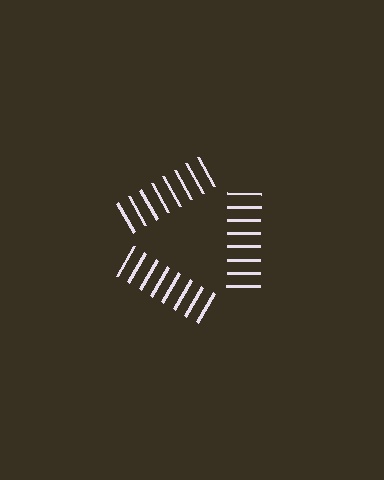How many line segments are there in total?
24 — 8 along each of the 3 edges.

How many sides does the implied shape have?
3 sides — the line-ends trace a triangle.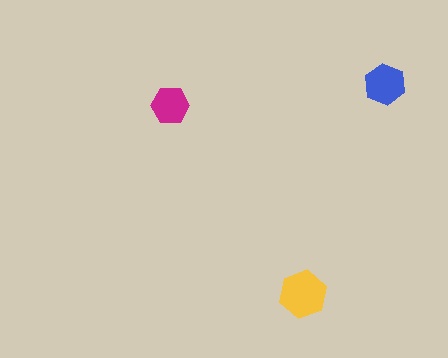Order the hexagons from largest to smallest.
the yellow one, the blue one, the magenta one.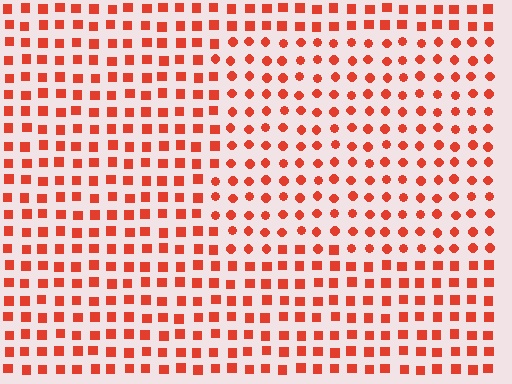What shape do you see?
I see a rectangle.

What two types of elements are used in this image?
The image uses circles inside the rectangle region and squares outside it.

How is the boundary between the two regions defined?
The boundary is defined by a change in element shape: circles inside vs. squares outside. All elements share the same color and spacing.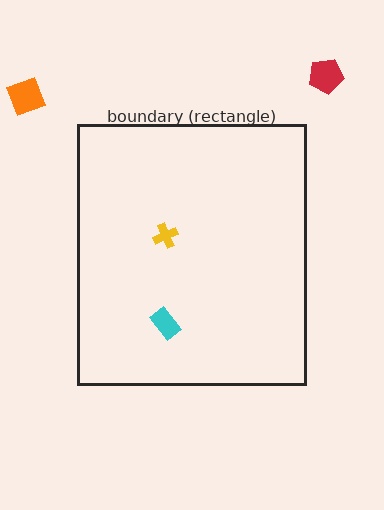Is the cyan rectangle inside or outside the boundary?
Inside.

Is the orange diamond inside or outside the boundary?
Outside.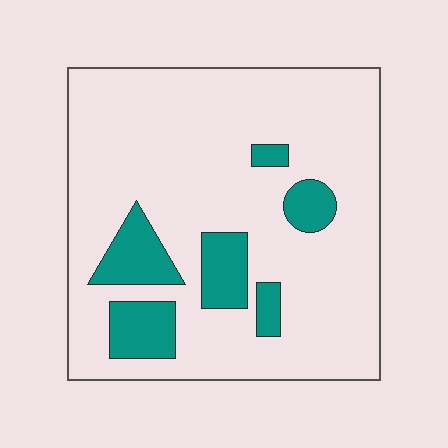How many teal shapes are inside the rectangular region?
6.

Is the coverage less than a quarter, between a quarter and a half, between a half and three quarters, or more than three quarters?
Less than a quarter.